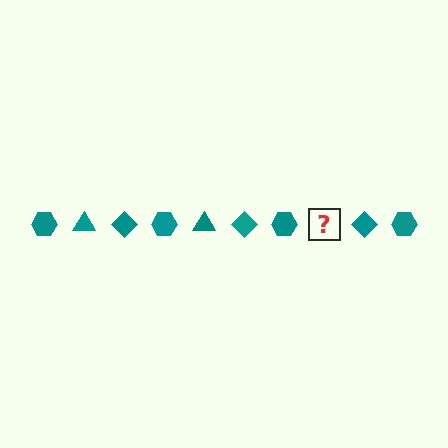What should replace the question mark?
The question mark should be replaced with a teal triangle.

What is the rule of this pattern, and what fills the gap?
The rule is that the pattern cycles through hexagon, triangle, diamond shapes in teal. The gap should be filled with a teal triangle.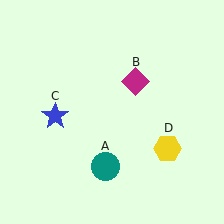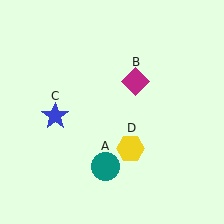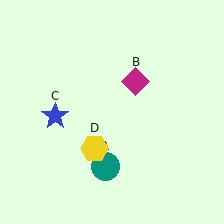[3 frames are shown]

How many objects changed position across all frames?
1 object changed position: yellow hexagon (object D).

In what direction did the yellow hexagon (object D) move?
The yellow hexagon (object D) moved left.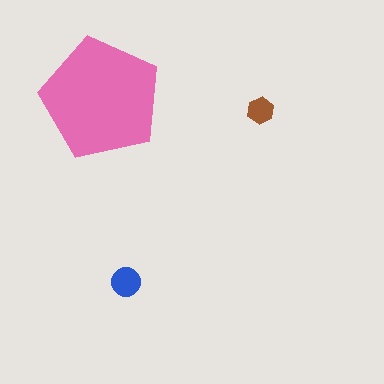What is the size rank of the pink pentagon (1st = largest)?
1st.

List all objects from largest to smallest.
The pink pentagon, the blue circle, the brown hexagon.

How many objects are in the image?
There are 3 objects in the image.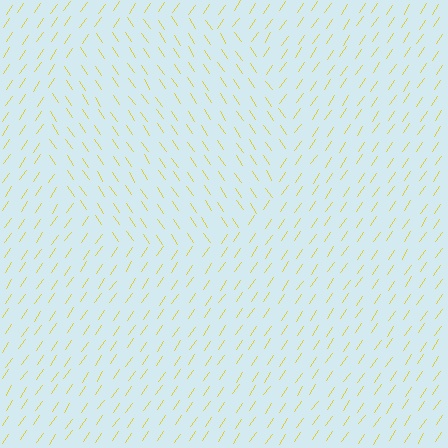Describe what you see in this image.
The image is filled with small yellow line segments. A circle region in the image has lines oriented differently from the surrounding lines, creating a visible texture boundary.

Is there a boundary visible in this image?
Yes, there is a texture boundary formed by a change in line orientation.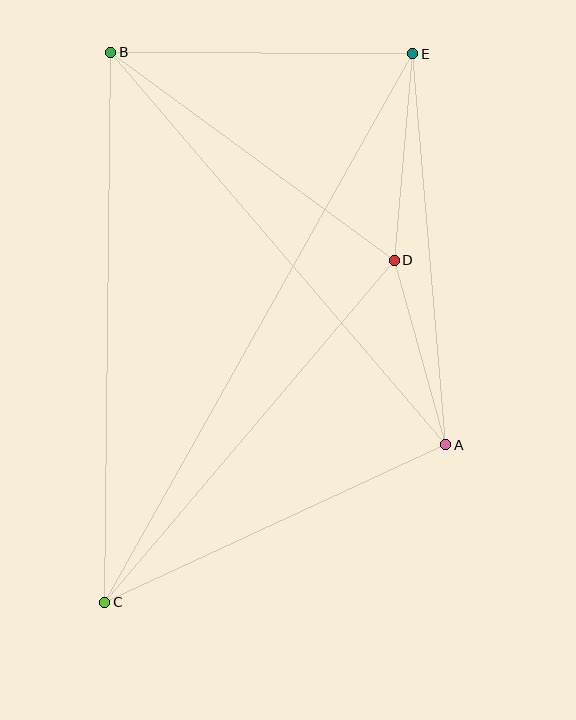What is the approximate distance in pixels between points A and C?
The distance between A and C is approximately 376 pixels.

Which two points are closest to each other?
Points A and D are closest to each other.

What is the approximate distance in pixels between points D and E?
The distance between D and E is approximately 207 pixels.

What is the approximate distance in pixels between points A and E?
The distance between A and E is approximately 392 pixels.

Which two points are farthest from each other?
Points C and E are farthest from each other.